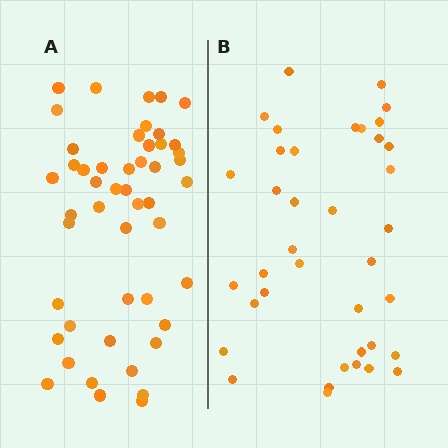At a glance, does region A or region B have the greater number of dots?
Region A (the left region) has more dots.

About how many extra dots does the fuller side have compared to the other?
Region A has roughly 12 or so more dots than region B.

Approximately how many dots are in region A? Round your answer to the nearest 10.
About 50 dots. (The exact count is 49, which rounds to 50.)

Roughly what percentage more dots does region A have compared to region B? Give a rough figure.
About 30% more.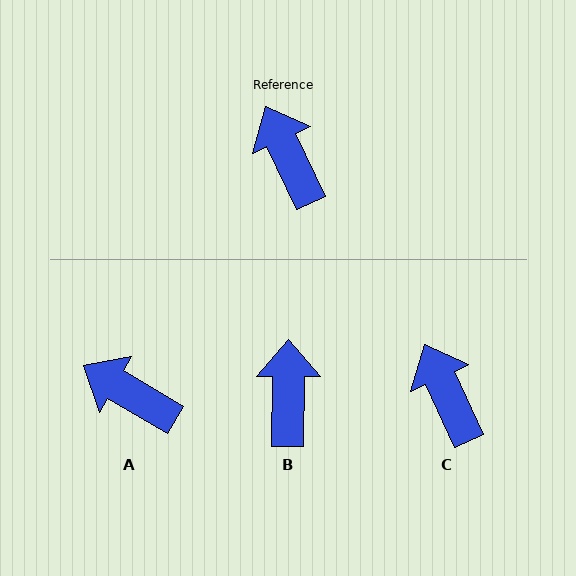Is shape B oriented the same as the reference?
No, it is off by about 26 degrees.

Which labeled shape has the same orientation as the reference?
C.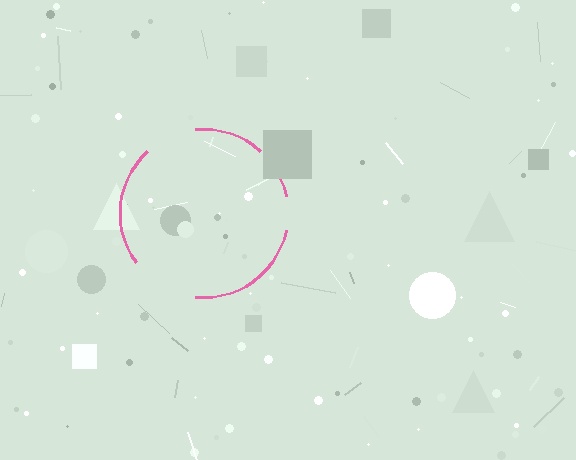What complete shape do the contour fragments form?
The contour fragments form a circle.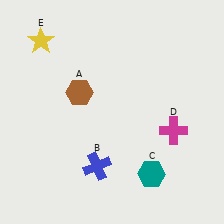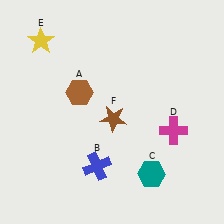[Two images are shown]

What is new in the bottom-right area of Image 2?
A brown star (F) was added in the bottom-right area of Image 2.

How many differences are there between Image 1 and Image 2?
There is 1 difference between the two images.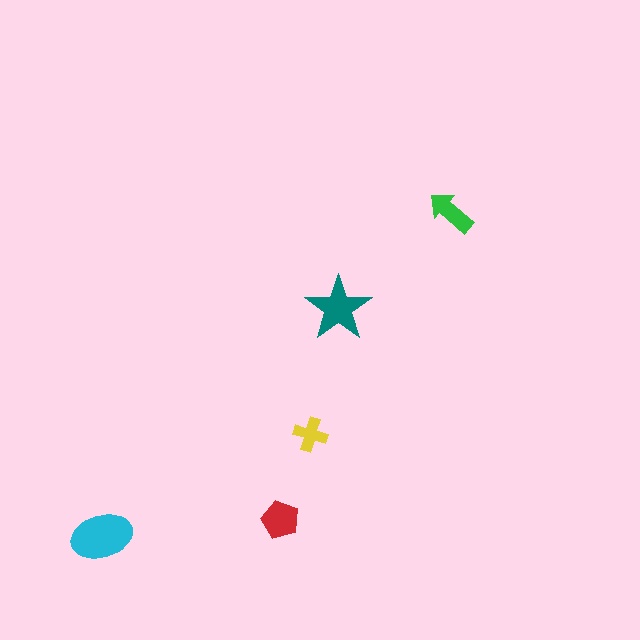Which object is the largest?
The cyan ellipse.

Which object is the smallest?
The yellow cross.